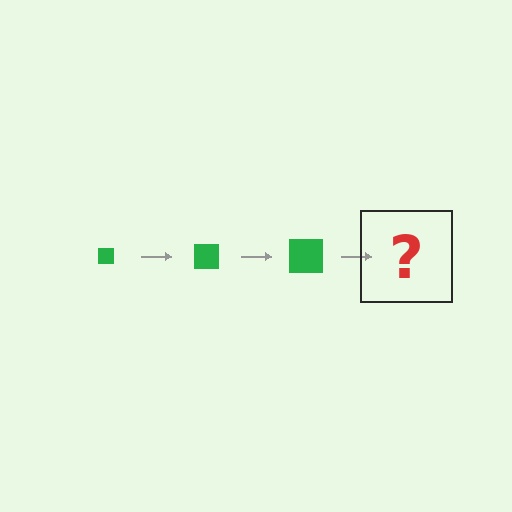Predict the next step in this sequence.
The next step is a green square, larger than the previous one.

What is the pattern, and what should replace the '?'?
The pattern is that the square gets progressively larger each step. The '?' should be a green square, larger than the previous one.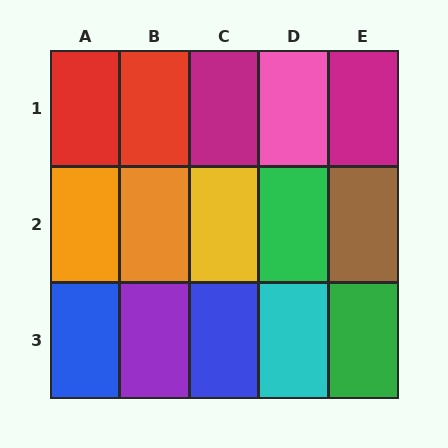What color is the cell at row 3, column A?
Blue.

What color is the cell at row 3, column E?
Green.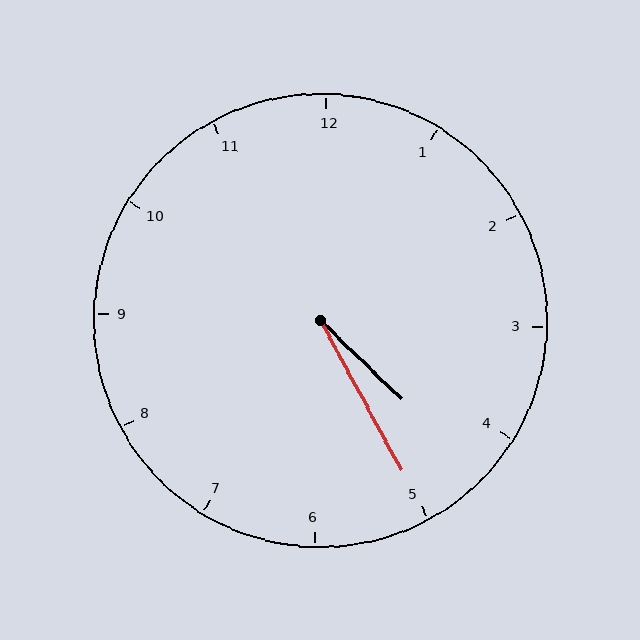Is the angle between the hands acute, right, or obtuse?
It is acute.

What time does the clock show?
4:25.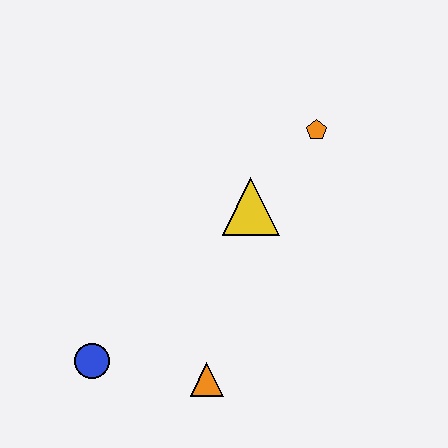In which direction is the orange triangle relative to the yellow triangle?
The orange triangle is below the yellow triangle.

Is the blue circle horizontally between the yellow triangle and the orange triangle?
No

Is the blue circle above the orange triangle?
Yes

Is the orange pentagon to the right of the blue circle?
Yes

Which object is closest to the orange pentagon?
The yellow triangle is closest to the orange pentagon.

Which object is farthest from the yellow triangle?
The blue circle is farthest from the yellow triangle.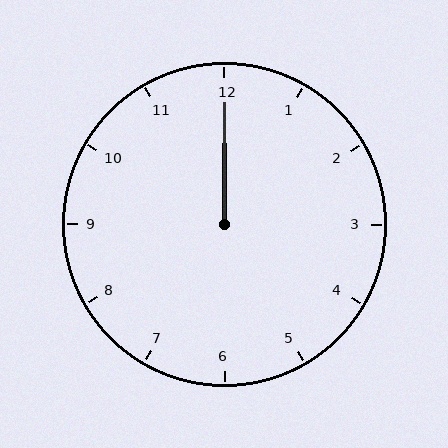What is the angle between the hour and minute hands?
Approximately 0 degrees.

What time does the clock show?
12:00.